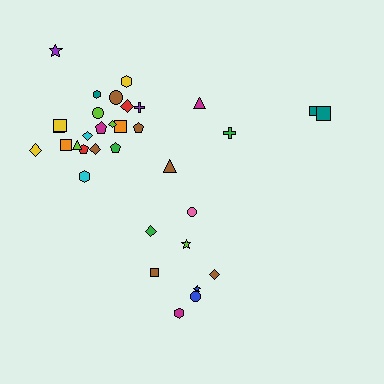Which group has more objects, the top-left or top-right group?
The top-left group.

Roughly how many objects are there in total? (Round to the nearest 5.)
Roughly 35 objects in total.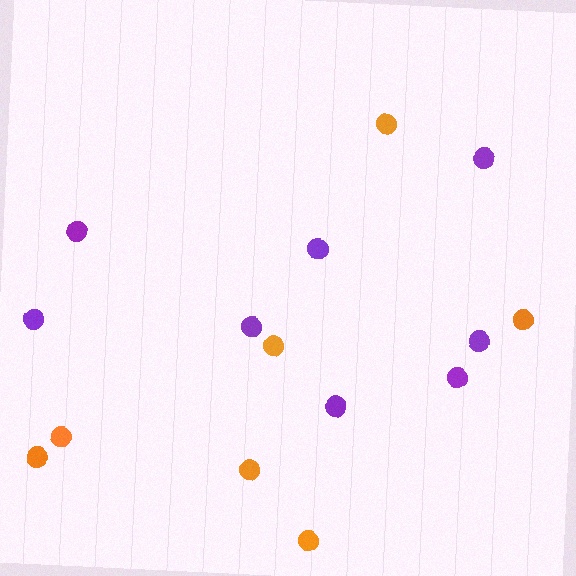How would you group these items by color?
There are 2 groups: one group of orange circles (7) and one group of purple circles (8).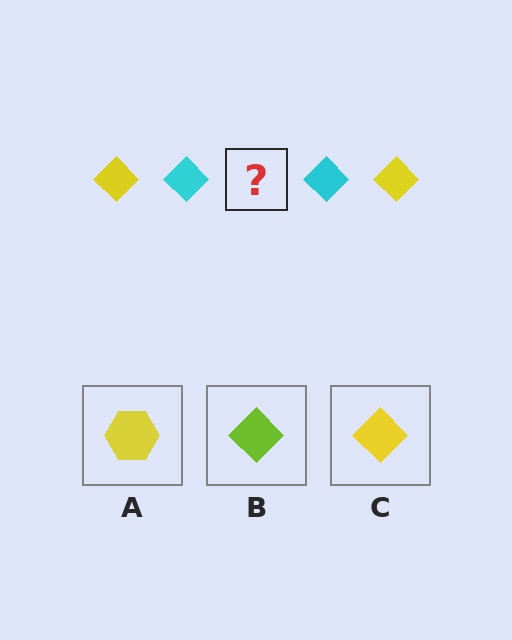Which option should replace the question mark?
Option C.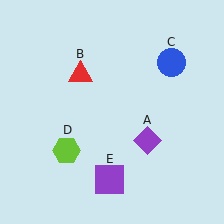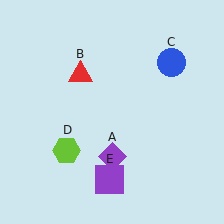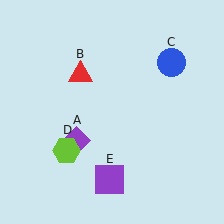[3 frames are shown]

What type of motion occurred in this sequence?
The purple diamond (object A) rotated clockwise around the center of the scene.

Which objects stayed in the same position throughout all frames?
Red triangle (object B) and blue circle (object C) and lime hexagon (object D) and purple square (object E) remained stationary.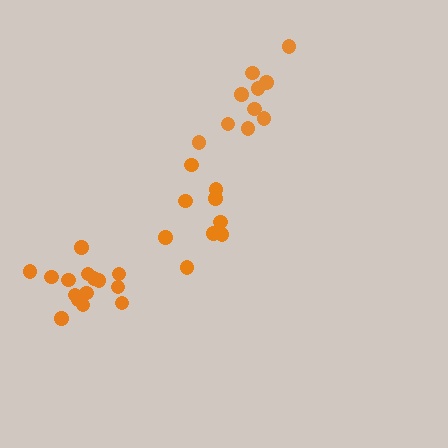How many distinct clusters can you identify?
There are 3 distinct clusters.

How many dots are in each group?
Group 1: 9 dots, Group 2: 10 dots, Group 3: 15 dots (34 total).